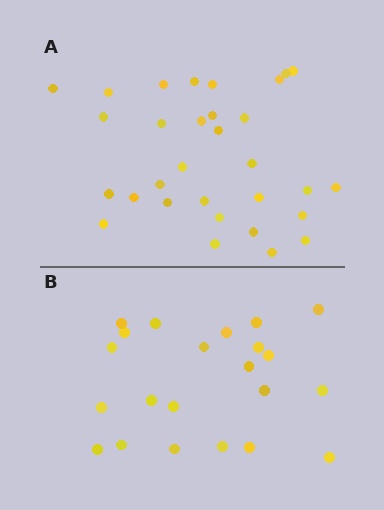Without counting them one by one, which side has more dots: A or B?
Region A (the top region) has more dots.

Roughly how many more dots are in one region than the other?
Region A has roughly 8 or so more dots than region B.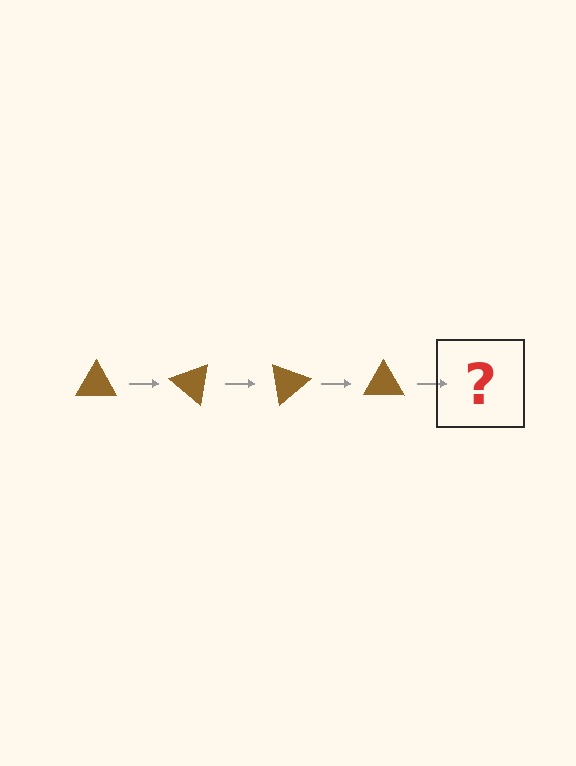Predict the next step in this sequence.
The next step is a brown triangle rotated 160 degrees.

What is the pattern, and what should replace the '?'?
The pattern is that the triangle rotates 40 degrees each step. The '?' should be a brown triangle rotated 160 degrees.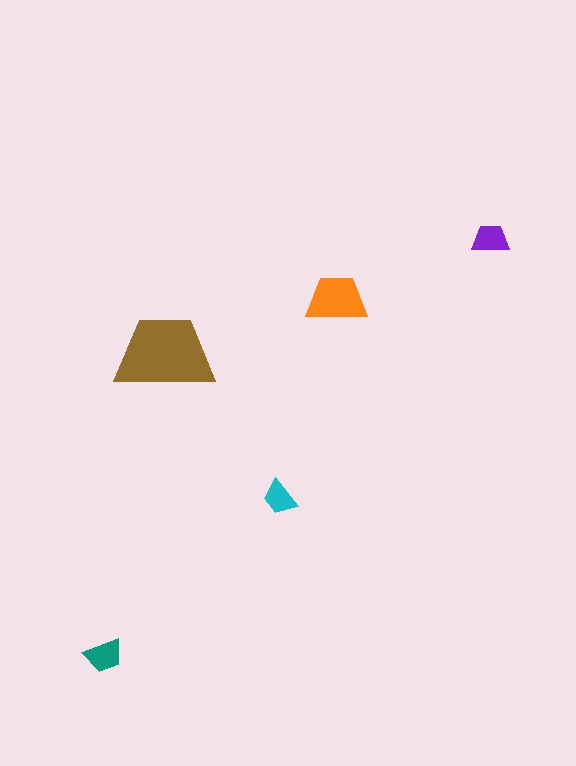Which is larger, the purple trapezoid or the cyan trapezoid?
The purple one.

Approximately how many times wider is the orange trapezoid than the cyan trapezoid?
About 1.5 times wider.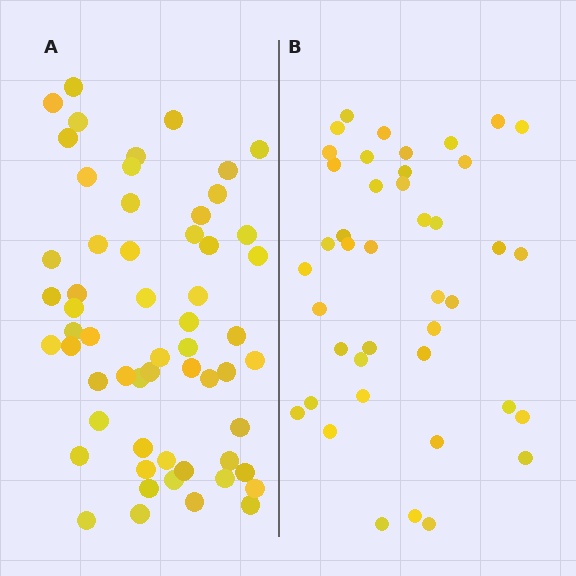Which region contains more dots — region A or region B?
Region A (the left region) has more dots.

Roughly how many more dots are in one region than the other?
Region A has approximately 15 more dots than region B.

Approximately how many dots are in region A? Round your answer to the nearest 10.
About 60 dots. (The exact count is 58, which rounds to 60.)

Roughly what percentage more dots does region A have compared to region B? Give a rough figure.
About 40% more.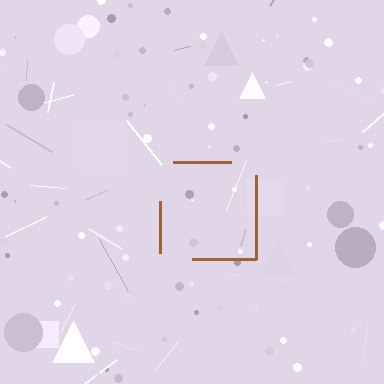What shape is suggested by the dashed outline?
The dashed outline suggests a square.